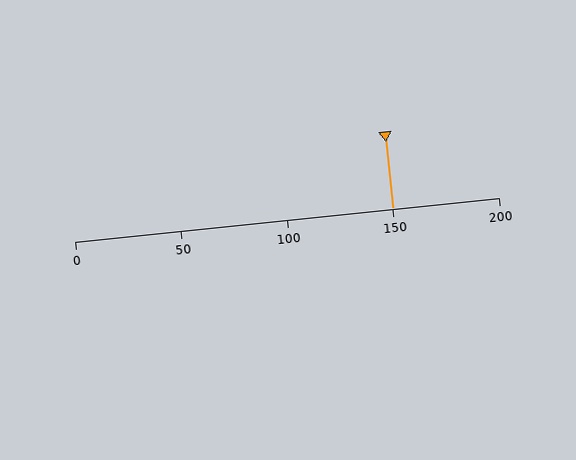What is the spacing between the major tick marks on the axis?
The major ticks are spaced 50 apart.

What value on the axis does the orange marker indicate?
The marker indicates approximately 150.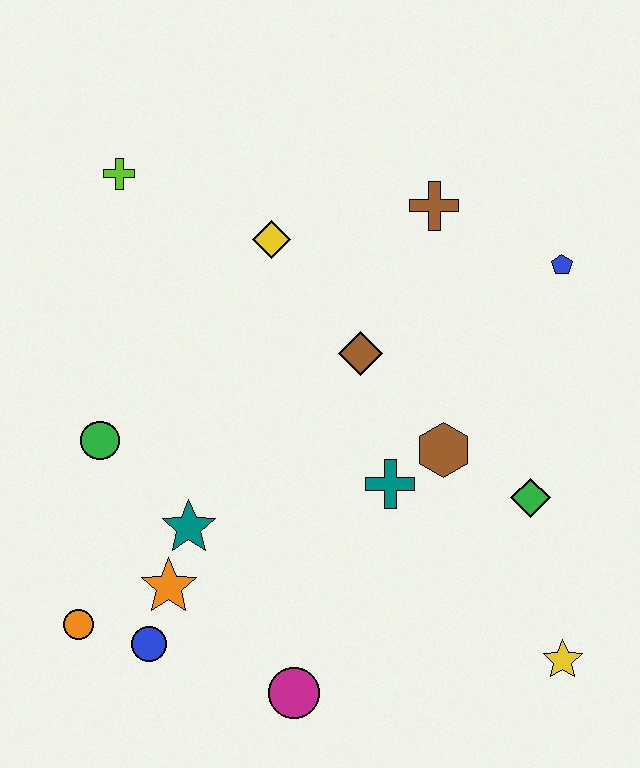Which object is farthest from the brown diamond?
The orange circle is farthest from the brown diamond.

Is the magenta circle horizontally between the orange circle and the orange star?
No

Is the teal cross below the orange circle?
No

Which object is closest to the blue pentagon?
The brown cross is closest to the blue pentagon.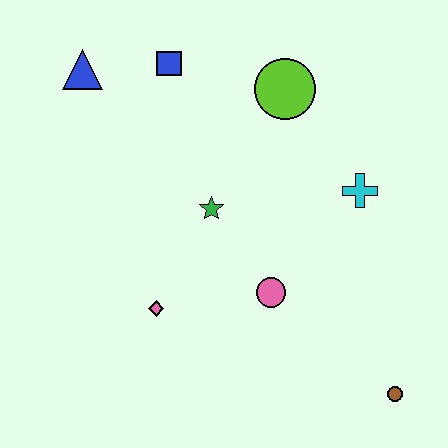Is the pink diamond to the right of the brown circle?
No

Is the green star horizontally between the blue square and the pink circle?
Yes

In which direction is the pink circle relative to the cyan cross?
The pink circle is below the cyan cross.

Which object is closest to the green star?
The pink circle is closest to the green star.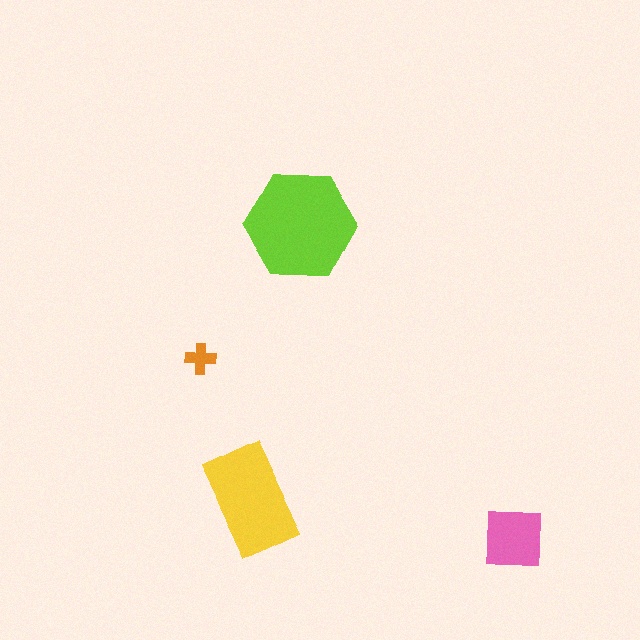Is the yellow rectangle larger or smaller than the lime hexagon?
Smaller.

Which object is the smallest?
The orange cross.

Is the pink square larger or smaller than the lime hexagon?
Smaller.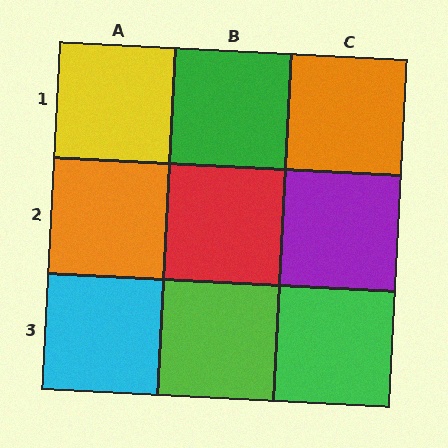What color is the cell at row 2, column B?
Red.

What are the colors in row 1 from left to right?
Yellow, green, orange.